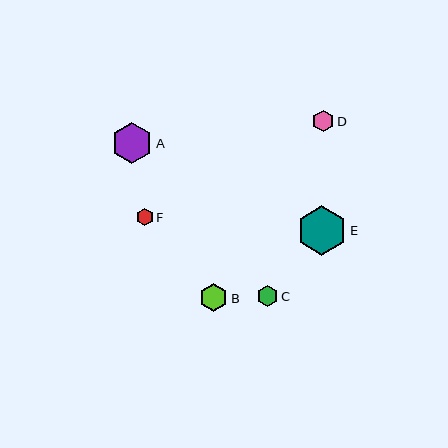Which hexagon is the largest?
Hexagon E is the largest with a size of approximately 50 pixels.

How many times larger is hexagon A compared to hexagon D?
Hexagon A is approximately 1.9 times the size of hexagon D.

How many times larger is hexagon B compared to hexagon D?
Hexagon B is approximately 1.3 times the size of hexagon D.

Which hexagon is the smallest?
Hexagon F is the smallest with a size of approximately 17 pixels.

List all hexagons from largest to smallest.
From largest to smallest: E, A, B, D, C, F.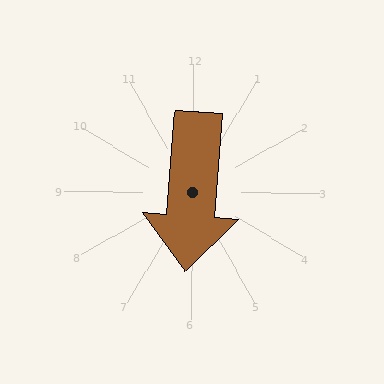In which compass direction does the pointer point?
South.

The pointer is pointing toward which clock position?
Roughly 6 o'clock.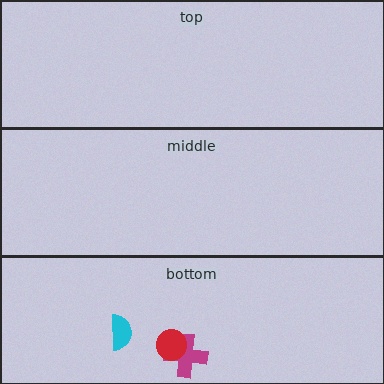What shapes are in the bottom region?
The magenta cross, the red circle, the cyan semicircle.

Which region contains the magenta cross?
The bottom region.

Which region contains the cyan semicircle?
The bottom region.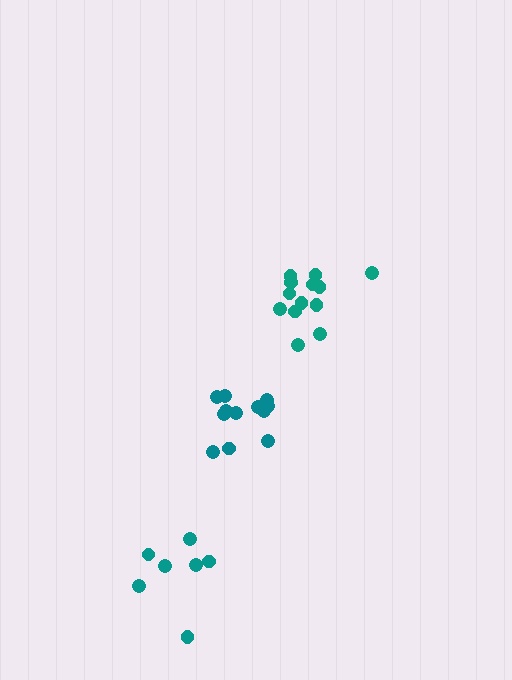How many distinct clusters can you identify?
There are 3 distinct clusters.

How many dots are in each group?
Group 1: 13 dots, Group 2: 7 dots, Group 3: 12 dots (32 total).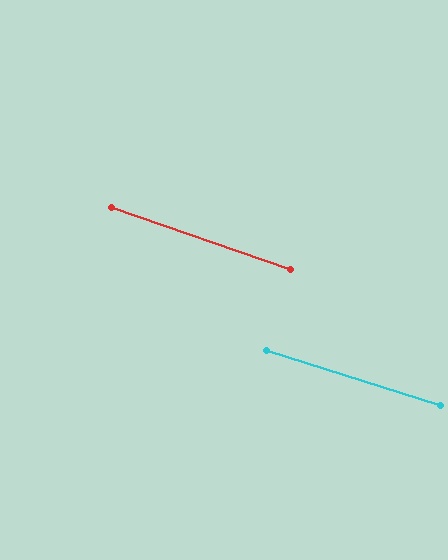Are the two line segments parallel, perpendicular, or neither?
Parallel — their directions differ by only 1.5°.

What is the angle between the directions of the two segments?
Approximately 2 degrees.